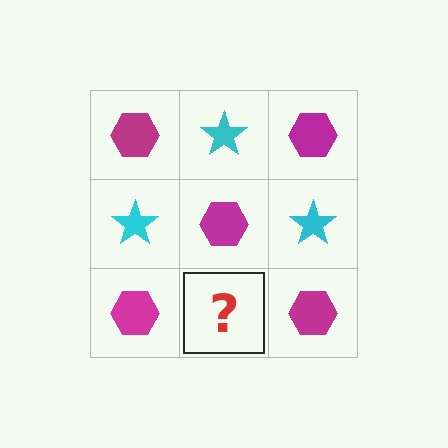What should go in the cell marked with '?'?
The missing cell should contain a cyan star.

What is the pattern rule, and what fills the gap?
The rule is that it alternates magenta hexagon and cyan star in a checkerboard pattern. The gap should be filled with a cyan star.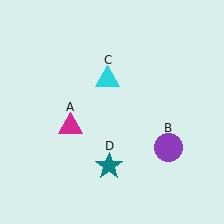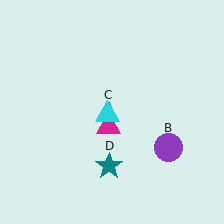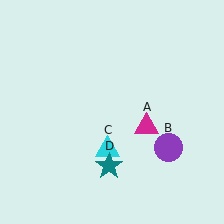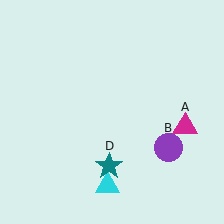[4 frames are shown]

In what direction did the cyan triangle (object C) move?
The cyan triangle (object C) moved down.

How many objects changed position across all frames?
2 objects changed position: magenta triangle (object A), cyan triangle (object C).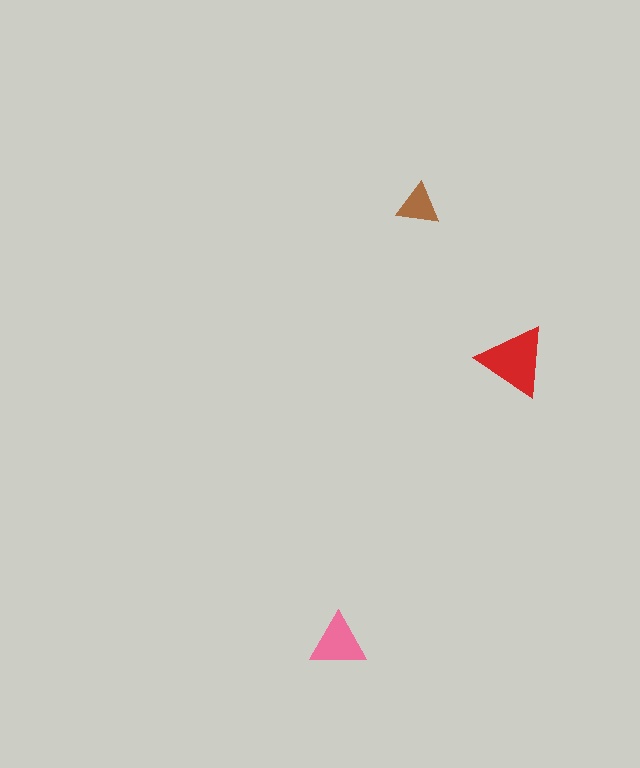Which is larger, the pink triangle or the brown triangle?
The pink one.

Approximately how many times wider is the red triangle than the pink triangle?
About 1.5 times wider.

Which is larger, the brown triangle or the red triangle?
The red one.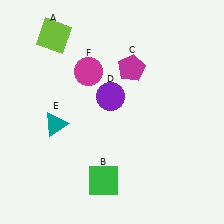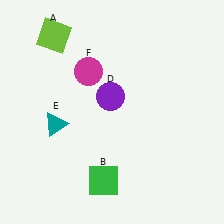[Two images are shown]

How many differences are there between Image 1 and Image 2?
There is 1 difference between the two images.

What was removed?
The magenta pentagon (C) was removed in Image 2.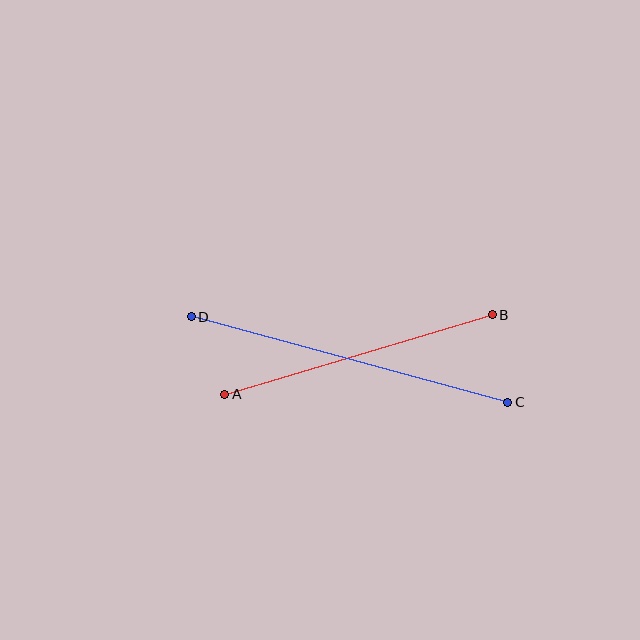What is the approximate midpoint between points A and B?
The midpoint is at approximately (358, 354) pixels.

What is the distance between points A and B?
The distance is approximately 279 pixels.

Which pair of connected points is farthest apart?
Points C and D are farthest apart.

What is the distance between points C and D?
The distance is approximately 328 pixels.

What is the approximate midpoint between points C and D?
The midpoint is at approximately (350, 359) pixels.